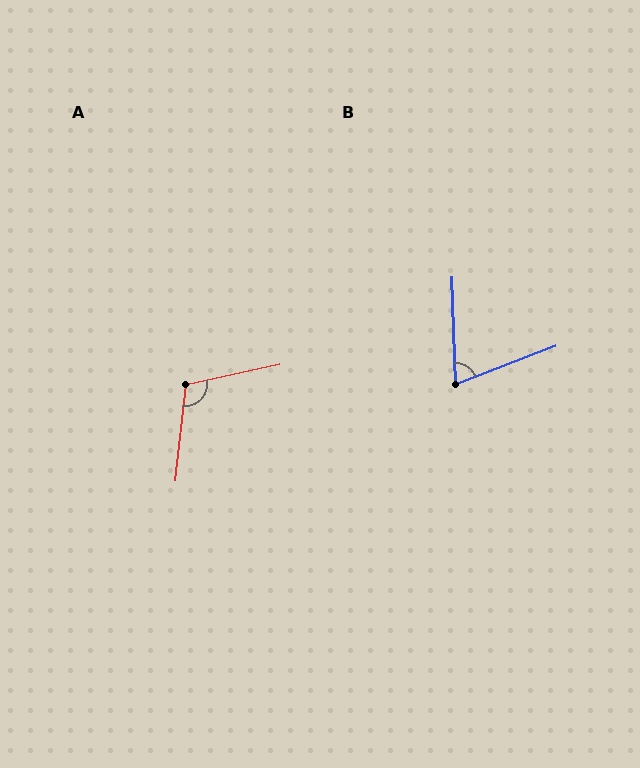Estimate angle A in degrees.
Approximately 108 degrees.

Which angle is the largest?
A, at approximately 108 degrees.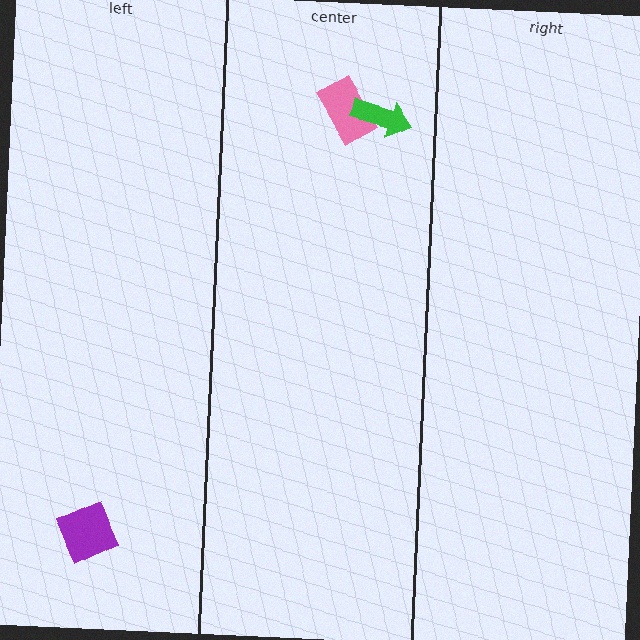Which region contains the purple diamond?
The left region.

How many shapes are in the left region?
1.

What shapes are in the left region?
The purple diamond.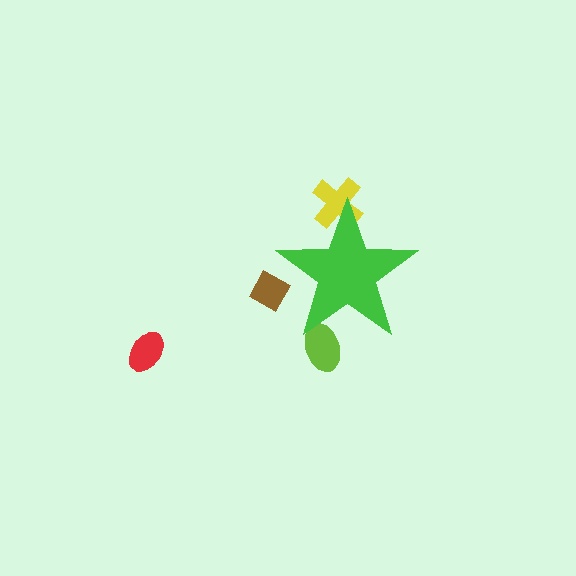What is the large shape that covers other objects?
A green star.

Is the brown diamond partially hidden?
Yes, the brown diamond is partially hidden behind the green star.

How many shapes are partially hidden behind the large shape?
3 shapes are partially hidden.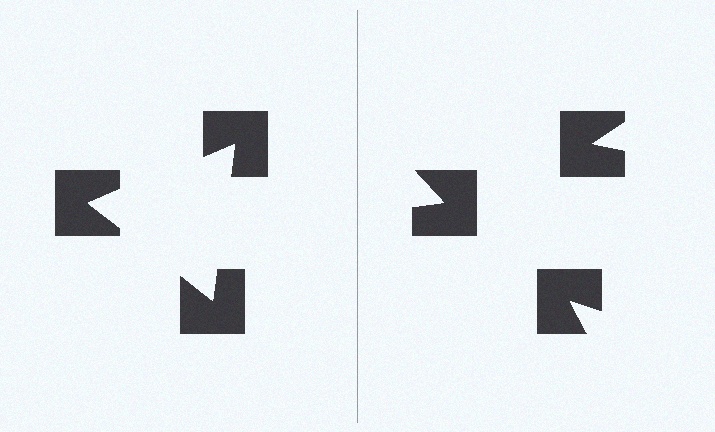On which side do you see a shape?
An illusory triangle appears on the left side. On the right side the wedge cuts are rotated, so no coherent shape forms.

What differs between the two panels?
The notched squares are positioned identically on both sides; only the wedge orientations differ. On the left they align to a triangle; on the right they are misaligned.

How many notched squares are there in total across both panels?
6 — 3 on each side.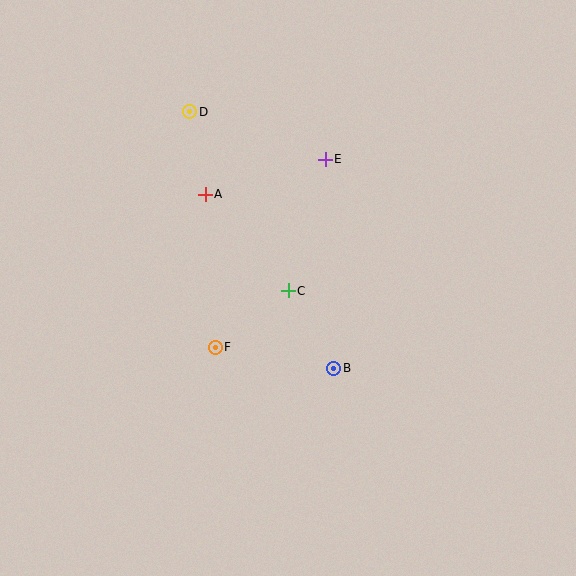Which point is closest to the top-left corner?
Point D is closest to the top-left corner.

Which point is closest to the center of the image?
Point C at (288, 291) is closest to the center.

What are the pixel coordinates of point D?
Point D is at (190, 112).